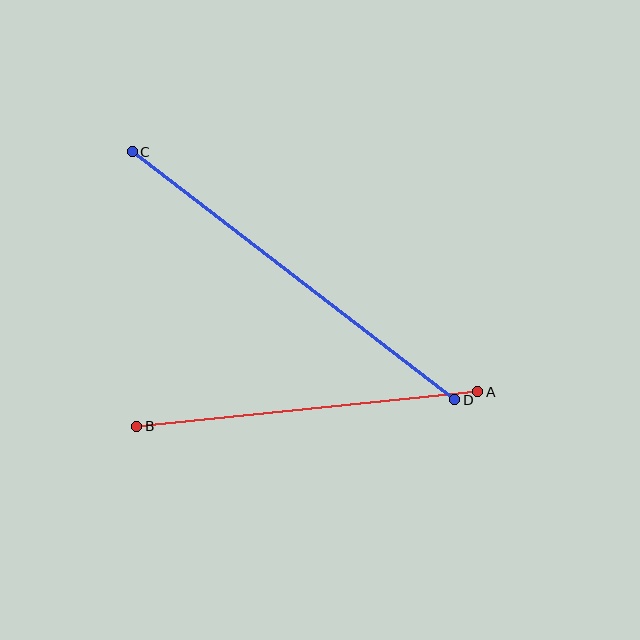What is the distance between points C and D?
The distance is approximately 407 pixels.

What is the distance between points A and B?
The distance is approximately 343 pixels.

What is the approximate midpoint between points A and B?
The midpoint is at approximately (307, 409) pixels.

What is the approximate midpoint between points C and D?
The midpoint is at approximately (293, 276) pixels.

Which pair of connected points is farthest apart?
Points C and D are farthest apart.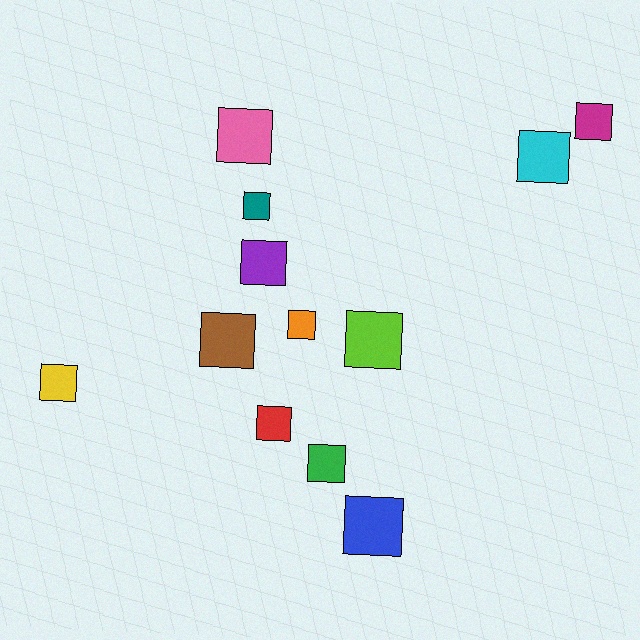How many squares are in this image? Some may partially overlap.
There are 12 squares.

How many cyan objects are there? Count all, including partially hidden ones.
There is 1 cyan object.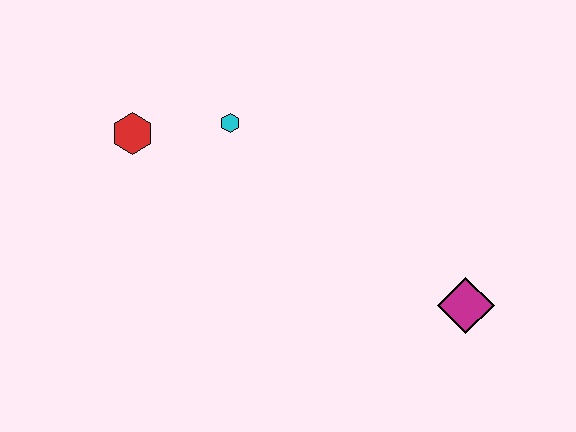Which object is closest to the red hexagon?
The cyan hexagon is closest to the red hexagon.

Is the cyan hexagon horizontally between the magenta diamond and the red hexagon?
Yes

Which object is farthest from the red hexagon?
The magenta diamond is farthest from the red hexagon.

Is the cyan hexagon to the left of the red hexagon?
No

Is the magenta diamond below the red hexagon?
Yes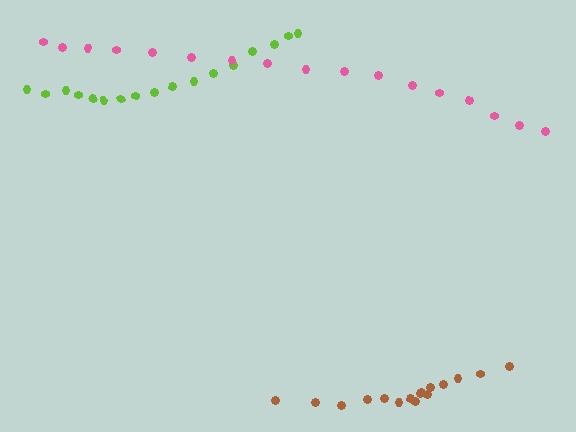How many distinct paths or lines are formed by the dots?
There are 3 distinct paths.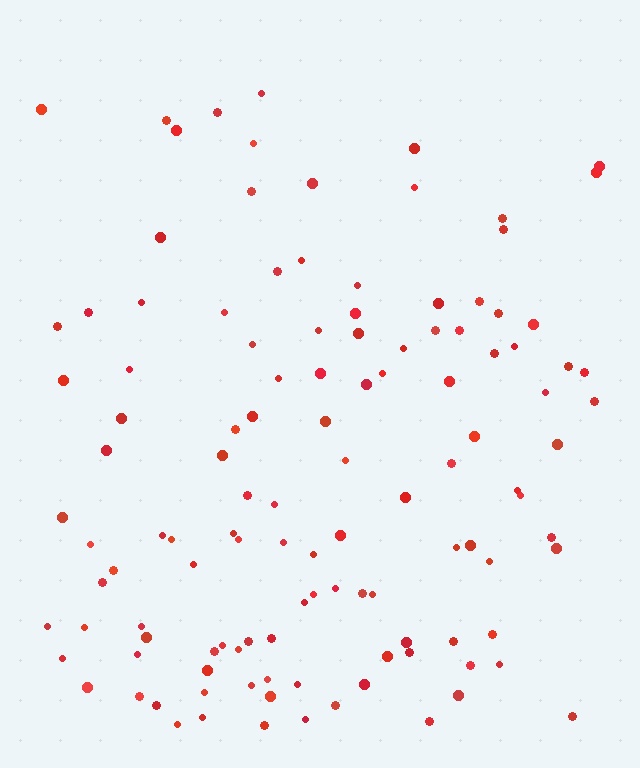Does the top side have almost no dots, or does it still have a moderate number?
Still a moderate number, just noticeably fewer than the bottom.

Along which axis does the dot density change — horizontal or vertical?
Vertical.